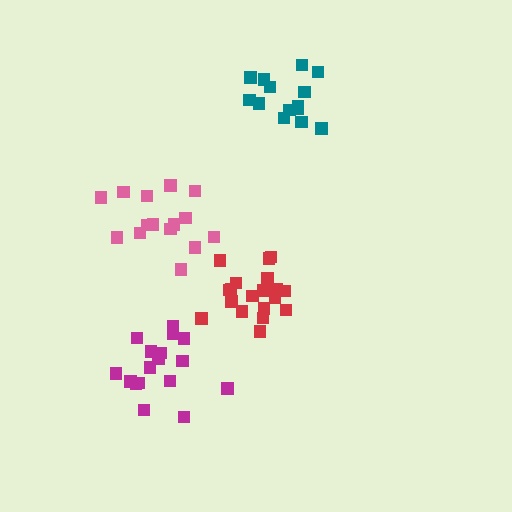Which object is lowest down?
The magenta cluster is bottommost.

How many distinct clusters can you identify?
There are 4 distinct clusters.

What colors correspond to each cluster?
The clusters are colored: pink, teal, red, magenta.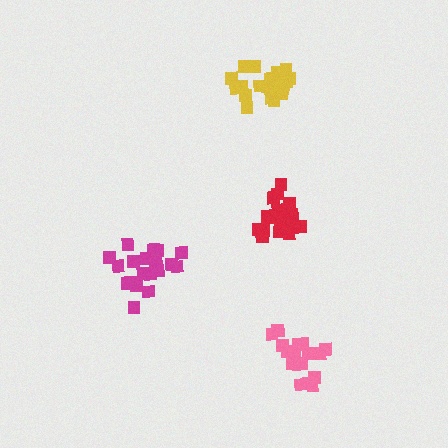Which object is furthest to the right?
The pink cluster is rightmost.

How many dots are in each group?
Group 1: 21 dots, Group 2: 21 dots, Group 3: 18 dots, Group 4: 21 dots (81 total).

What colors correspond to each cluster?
The clusters are colored: magenta, yellow, pink, red.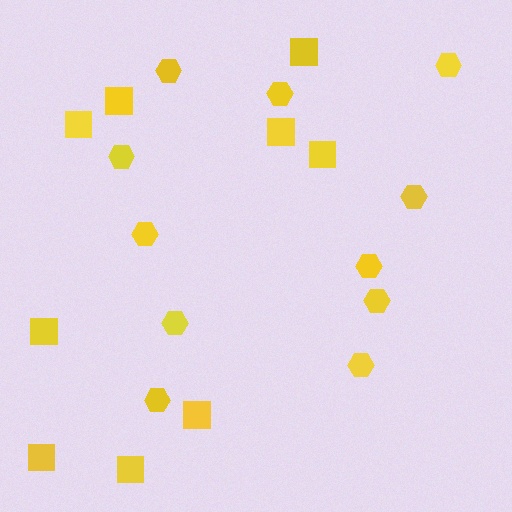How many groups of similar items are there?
There are 2 groups: one group of squares (9) and one group of hexagons (11).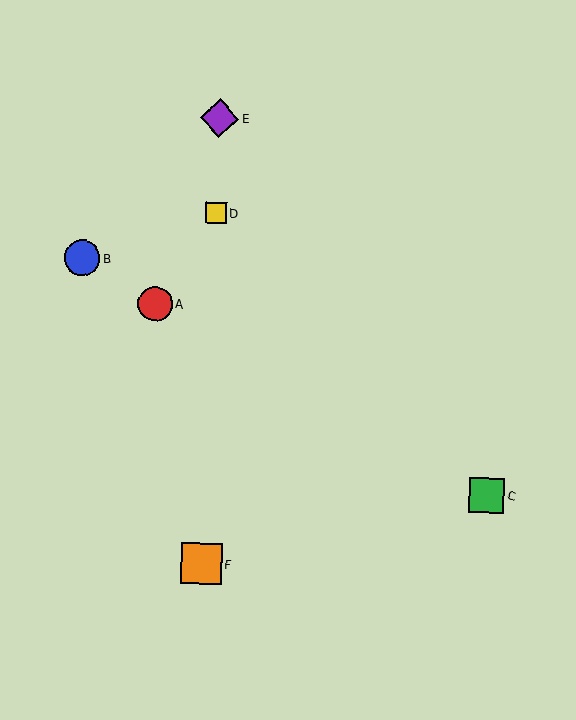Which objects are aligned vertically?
Objects D, E, F are aligned vertically.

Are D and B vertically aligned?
No, D is at x≈216 and B is at x≈82.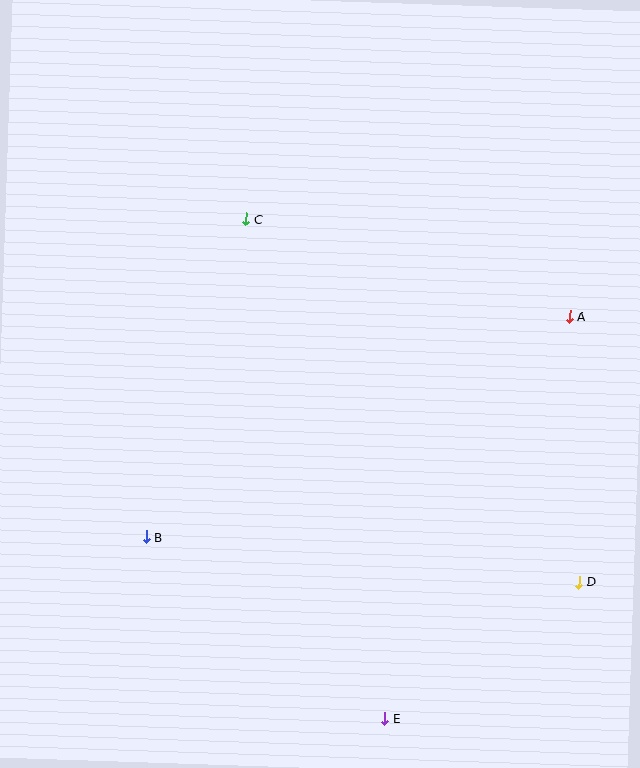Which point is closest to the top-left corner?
Point C is closest to the top-left corner.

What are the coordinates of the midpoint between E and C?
The midpoint between E and C is at (315, 469).